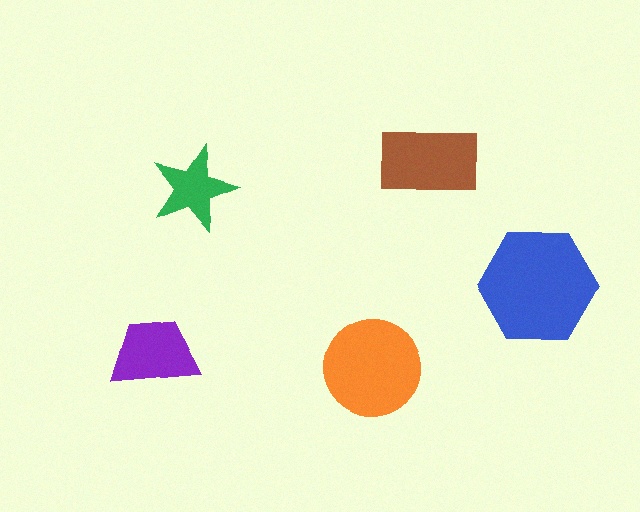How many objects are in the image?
There are 5 objects in the image.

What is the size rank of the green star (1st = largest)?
5th.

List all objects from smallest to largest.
The green star, the purple trapezoid, the brown rectangle, the orange circle, the blue hexagon.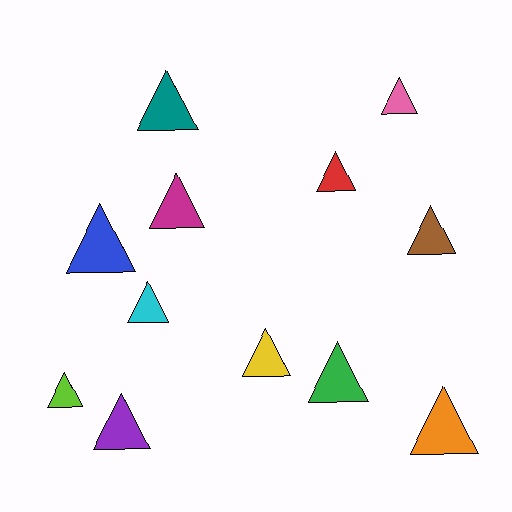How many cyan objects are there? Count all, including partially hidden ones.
There is 1 cyan object.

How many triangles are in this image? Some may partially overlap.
There are 12 triangles.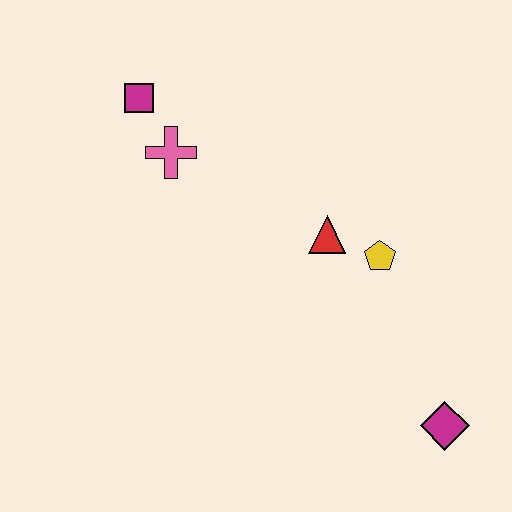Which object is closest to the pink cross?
The magenta square is closest to the pink cross.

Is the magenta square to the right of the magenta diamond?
No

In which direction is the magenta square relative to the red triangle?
The magenta square is to the left of the red triangle.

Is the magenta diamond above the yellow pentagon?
No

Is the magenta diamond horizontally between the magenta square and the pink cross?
No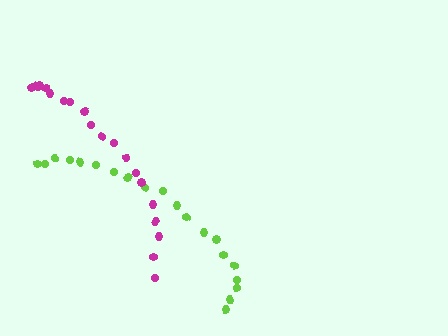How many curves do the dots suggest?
There are 2 distinct paths.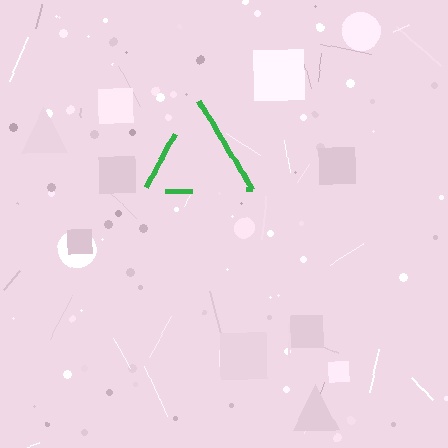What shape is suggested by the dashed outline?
The dashed outline suggests a triangle.